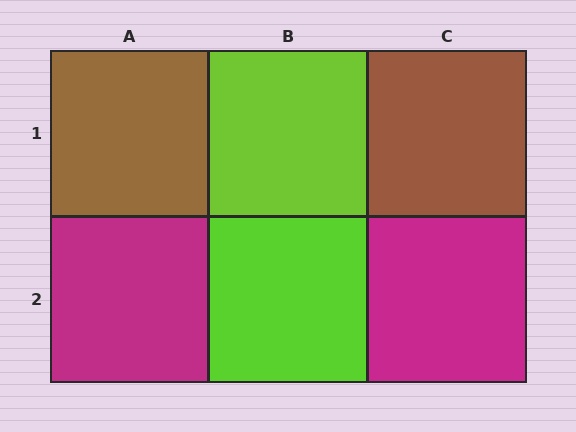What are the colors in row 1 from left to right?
Brown, lime, brown.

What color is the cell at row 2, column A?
Magenta.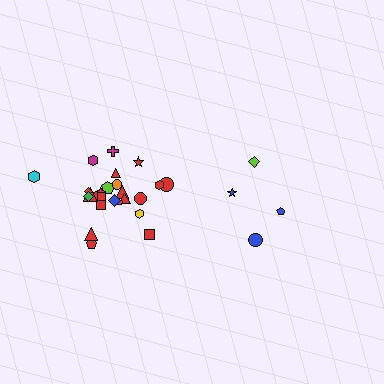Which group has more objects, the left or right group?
The left group.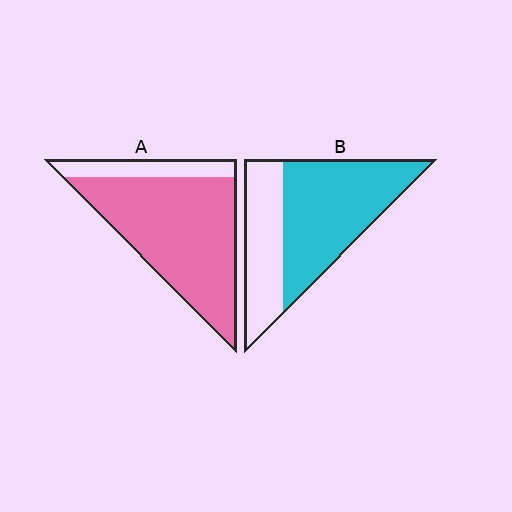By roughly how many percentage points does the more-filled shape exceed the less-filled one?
By roughly 20 percentage points (A over B).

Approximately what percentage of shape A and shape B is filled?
A is approximately 80% and B is approximately 65%.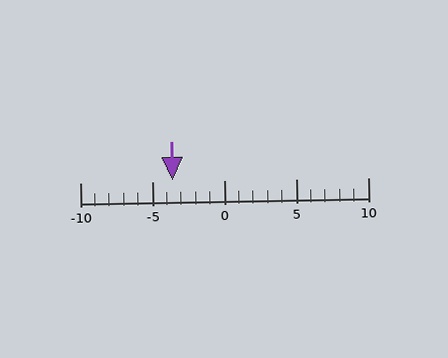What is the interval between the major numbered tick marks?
The major tick marks are spaced 5 units apart.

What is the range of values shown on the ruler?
The ruler shows values from -10 to 10.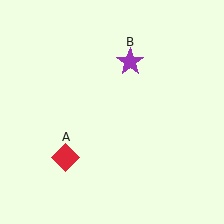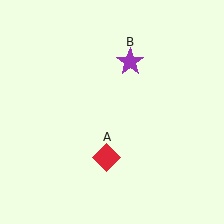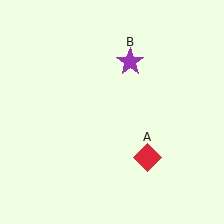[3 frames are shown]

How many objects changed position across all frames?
1 object changed position: red diamond (object A).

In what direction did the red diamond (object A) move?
The red diamond (object A) moved right.